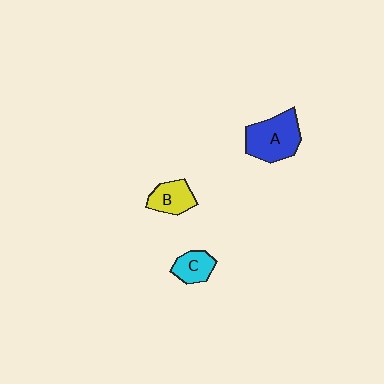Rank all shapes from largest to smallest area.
From largest to smallest: A (blue), B (yellow), C (cyan).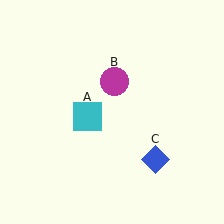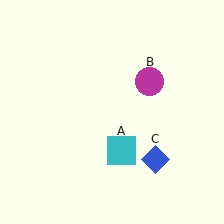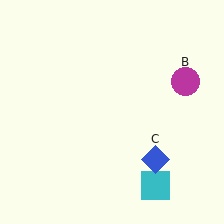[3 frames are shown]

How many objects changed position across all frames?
2 objects changed position: cyan square (object A), magenta circle (object B).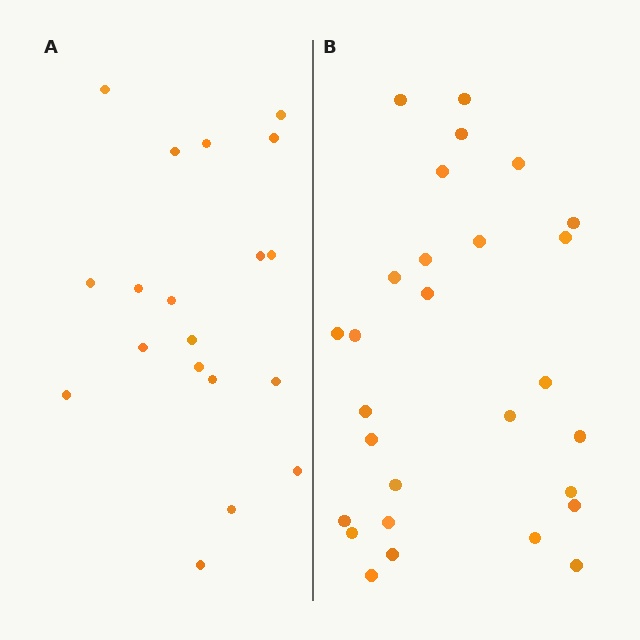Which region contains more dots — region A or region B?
Region B (the right region) has more dots.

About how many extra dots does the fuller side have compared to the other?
Region B has roughly 8 or so more dots than region A.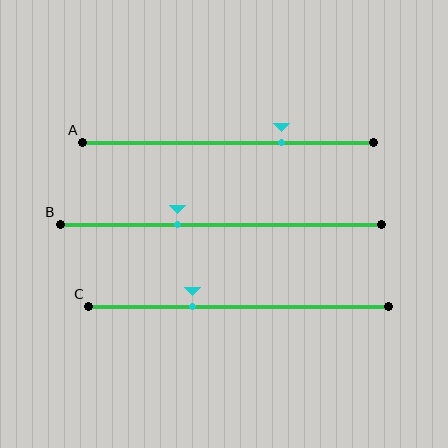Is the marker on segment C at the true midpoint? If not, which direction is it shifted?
No, the marker on segment C is shifted to the left by about 15% of the segment length.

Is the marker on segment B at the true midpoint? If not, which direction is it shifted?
No, the marker on segment B is shifted to the left by about 13% of the segment length.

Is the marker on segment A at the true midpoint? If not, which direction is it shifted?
No, the marker on segment A is shifted to the right by about 18% of the segment length.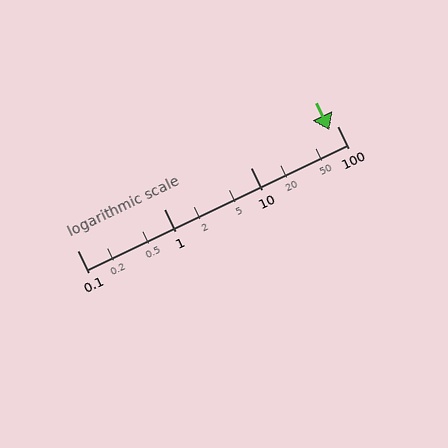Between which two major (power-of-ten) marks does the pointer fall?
The pointer is between 10 and 100.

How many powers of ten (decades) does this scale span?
The scale spans 3 decades, from 0.1 to 100.